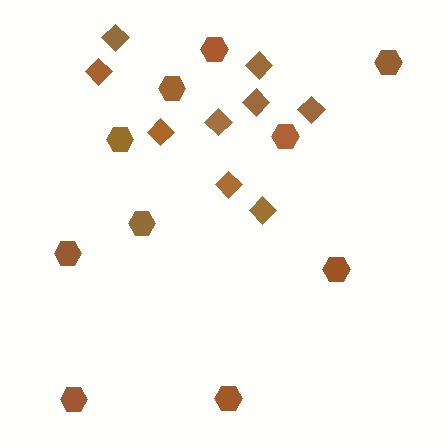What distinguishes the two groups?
There are 2 groups: one group of diamonds (9) and one group of hexagons (10).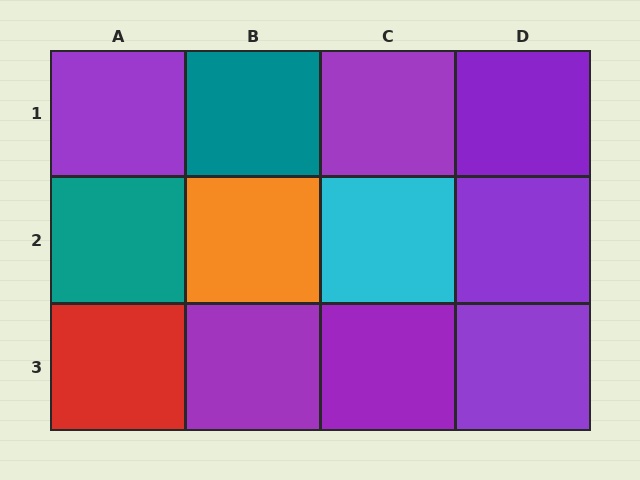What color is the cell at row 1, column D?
Purple.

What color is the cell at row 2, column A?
Teal.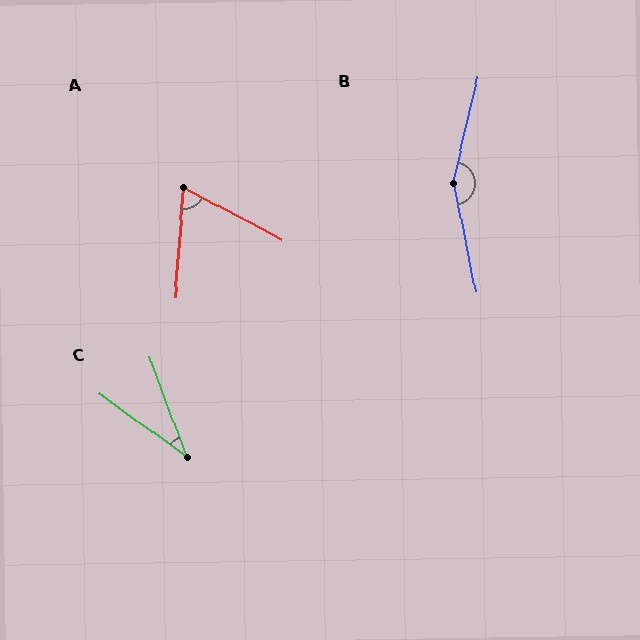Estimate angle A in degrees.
Approximately 66 degrees.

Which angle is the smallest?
C, at approximately 33 degrees.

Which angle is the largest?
B, at approximately 155 degrees.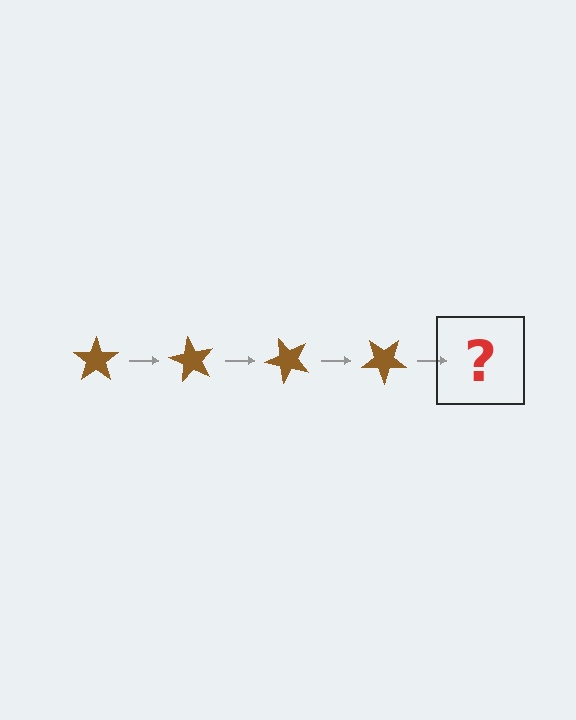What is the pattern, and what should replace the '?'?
The pattern is that the star rotates 60 degrees each step. The '?' should be a brown star rotated 240 degrees.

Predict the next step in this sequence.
The next step is a brown star rotated 240 degrees.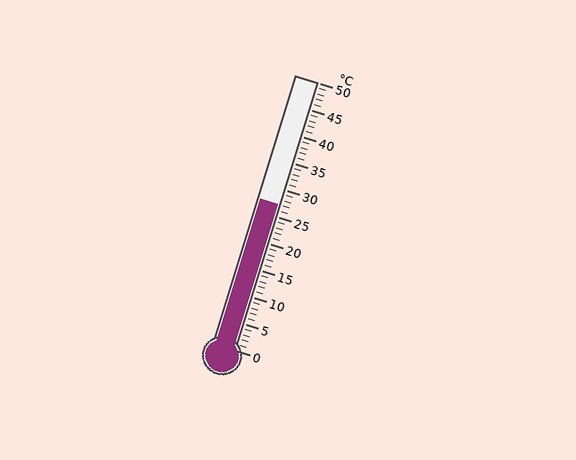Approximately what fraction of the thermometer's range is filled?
The thermometer is filled to approximately 55% of its range.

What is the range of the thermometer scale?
The thermometer scale ranges from 0°C to 50°C.